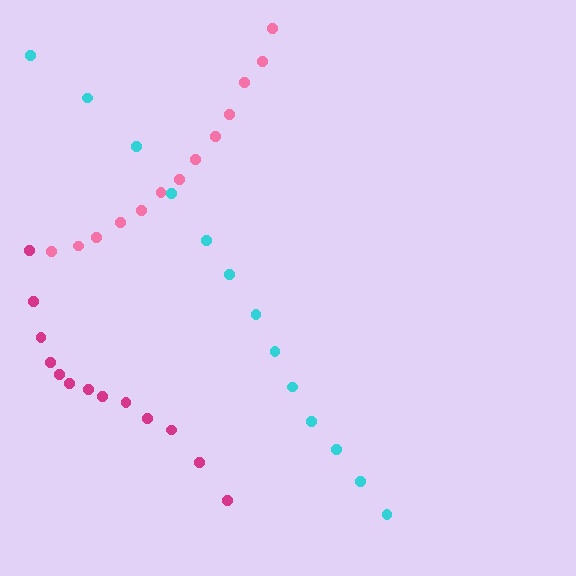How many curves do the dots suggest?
There are 3 distinct paths.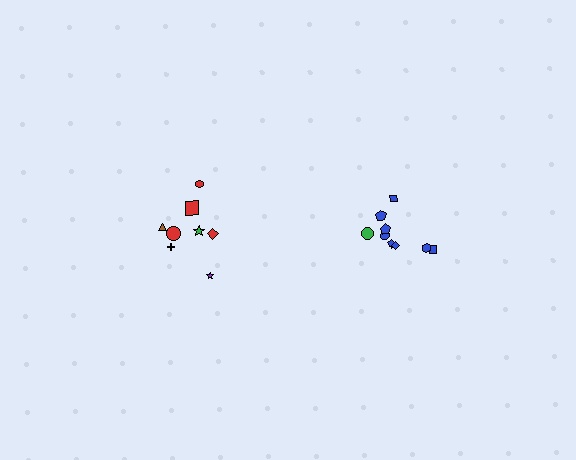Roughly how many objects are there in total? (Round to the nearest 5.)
Roughly 20 objects in total.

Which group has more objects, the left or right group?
The right group.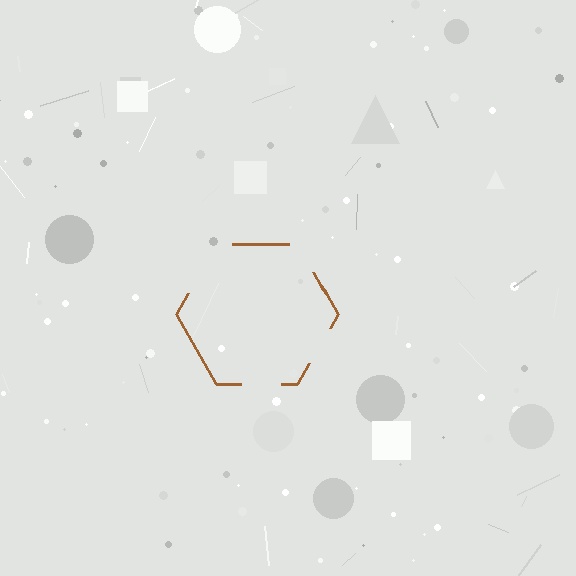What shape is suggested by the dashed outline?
The dashed outline suggests a hexagon.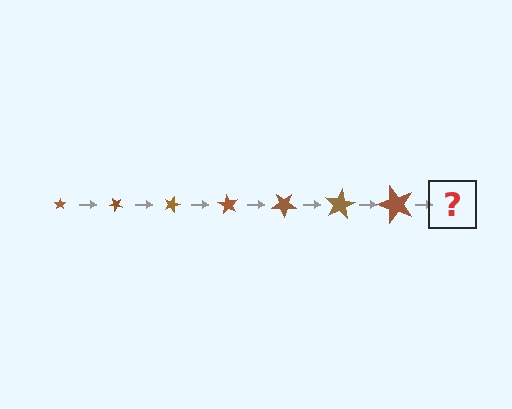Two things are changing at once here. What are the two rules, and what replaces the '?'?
The two rules are that the star grows larger each step and it rotates 45 degrees each step. The '?' should be a star, larger than the previous one and rotated 315 degrees from the start.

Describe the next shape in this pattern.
It should be a star, larger than the previous one and rotated 315 degrees from the start.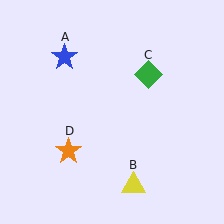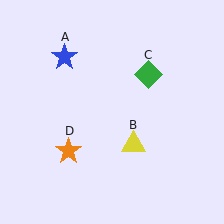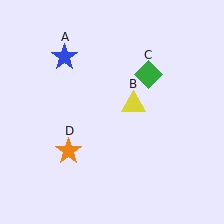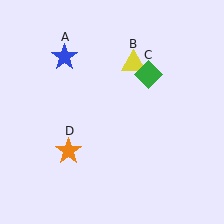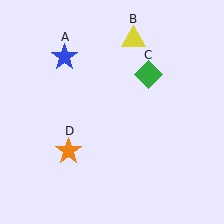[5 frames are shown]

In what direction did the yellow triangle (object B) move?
The yellow triangle (object B) moved up.